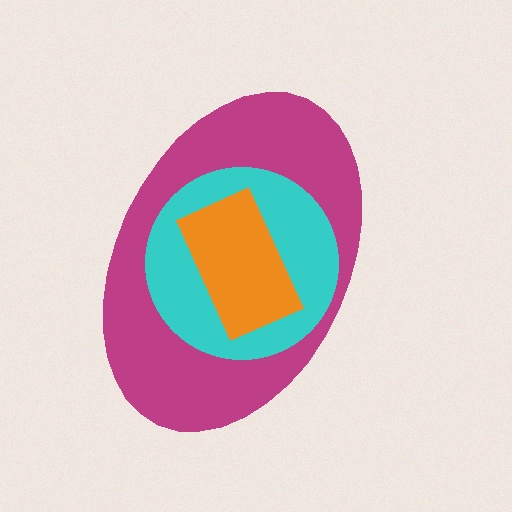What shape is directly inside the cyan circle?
The orange rectangle.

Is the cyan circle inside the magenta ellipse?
Yes.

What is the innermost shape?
The orange rectangle.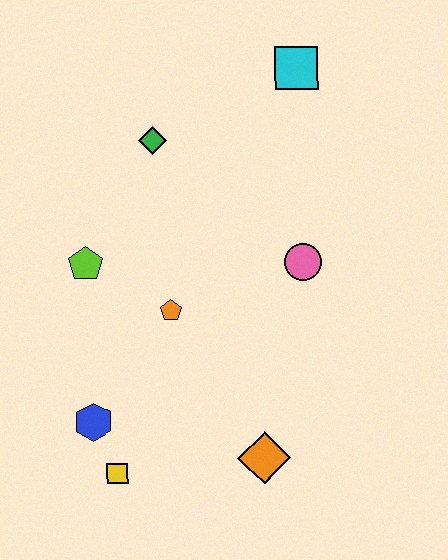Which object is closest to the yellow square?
The blue hexagon is closest to the yellow square.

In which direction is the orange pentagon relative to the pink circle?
The orange pentagon is to the left of the pink circle.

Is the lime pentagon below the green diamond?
Yes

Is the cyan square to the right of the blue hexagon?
Yes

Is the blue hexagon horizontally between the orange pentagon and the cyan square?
No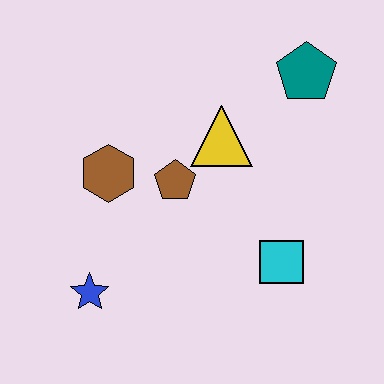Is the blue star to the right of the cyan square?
No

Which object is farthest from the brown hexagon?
The teal pentagon is farthest from the brown hexagon.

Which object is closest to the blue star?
The brown hexagon is closest to the blue star.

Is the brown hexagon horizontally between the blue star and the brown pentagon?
Yes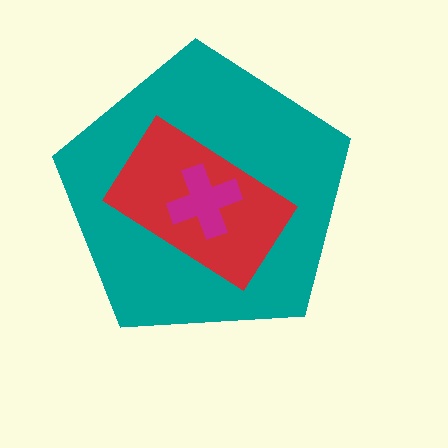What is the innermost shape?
The magenta cross.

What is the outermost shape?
The teal pentagon.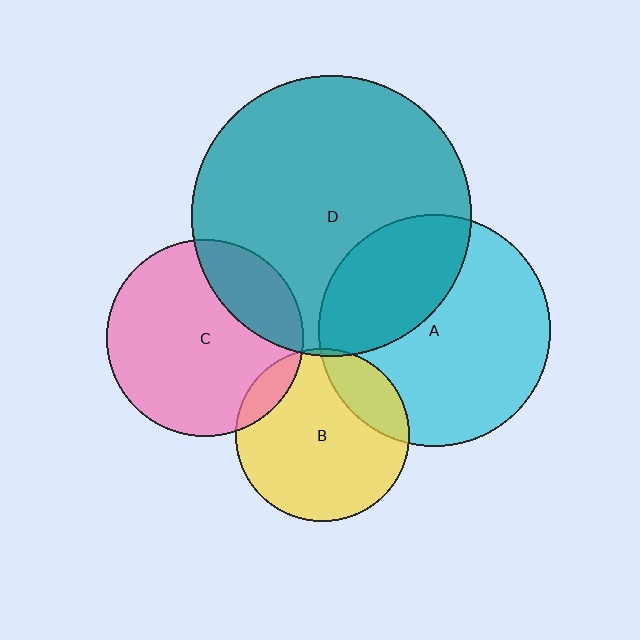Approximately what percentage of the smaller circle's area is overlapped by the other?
Approximately 20%.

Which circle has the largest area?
Circle D (teal).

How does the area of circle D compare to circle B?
Approximately 2.6 times.